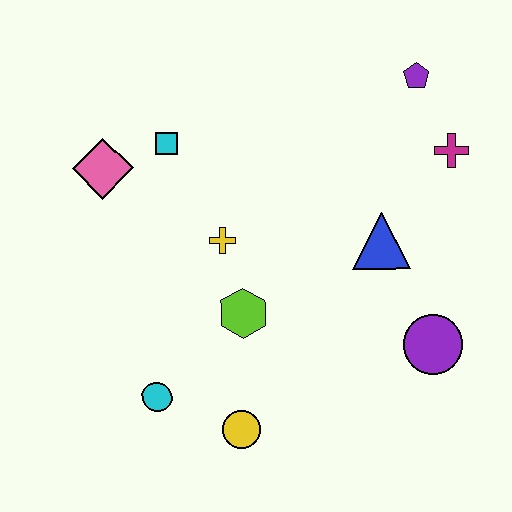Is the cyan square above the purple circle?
Yes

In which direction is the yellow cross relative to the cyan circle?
The yellow cross is above the cyan circle.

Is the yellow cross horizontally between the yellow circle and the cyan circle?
Yes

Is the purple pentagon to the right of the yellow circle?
Yes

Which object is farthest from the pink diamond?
The purple circle is farthest from the pink diamond.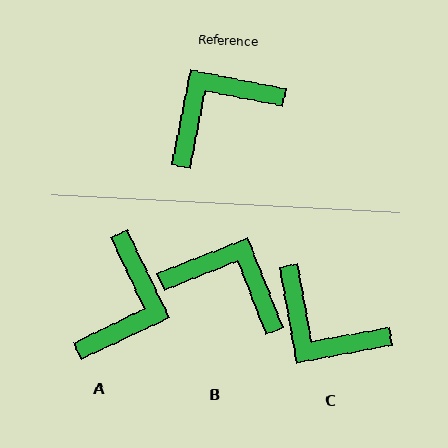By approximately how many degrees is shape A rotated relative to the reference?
Approximately 143 degrees clockwise.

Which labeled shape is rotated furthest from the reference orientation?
A, about 143 degrees away.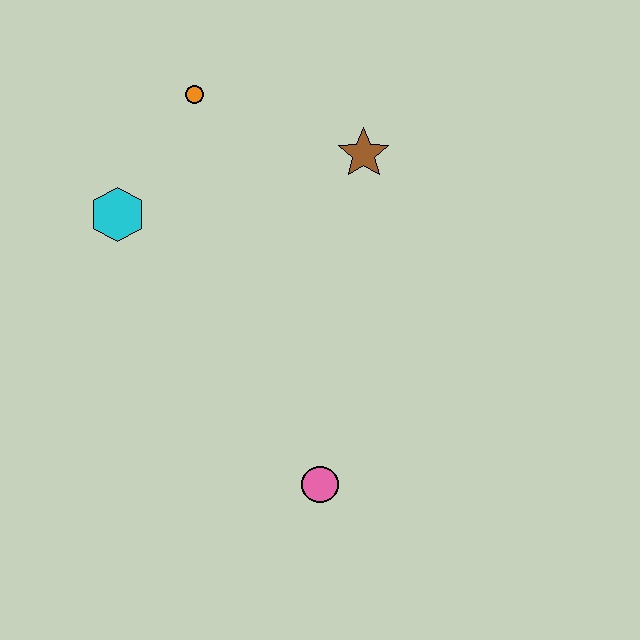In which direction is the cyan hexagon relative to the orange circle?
The cyan hexagon is below the orange circle.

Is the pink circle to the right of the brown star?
No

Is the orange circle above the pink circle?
Yes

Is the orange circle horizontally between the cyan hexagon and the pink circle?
Yes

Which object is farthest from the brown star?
The pink circle is farthest from the brown star.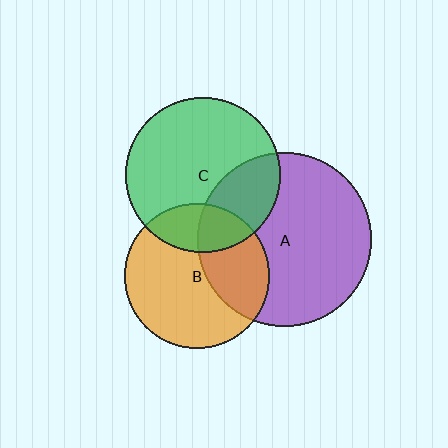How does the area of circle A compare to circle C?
Approximately 1.3 times.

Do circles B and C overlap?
Yes.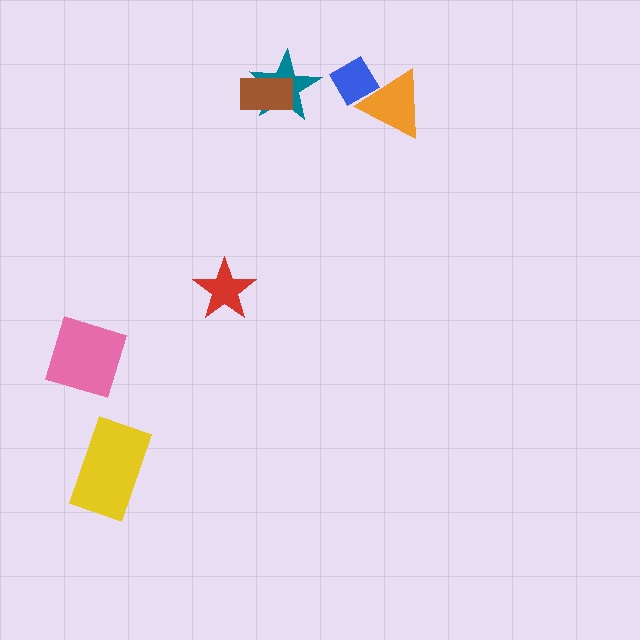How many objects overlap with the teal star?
1 object overlaps with the teal star.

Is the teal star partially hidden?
Yes, it is partially covered by another shape.